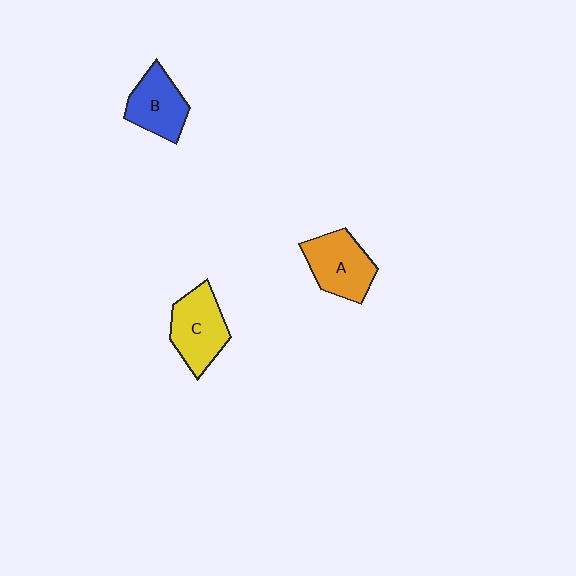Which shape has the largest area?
Shape C (yellow).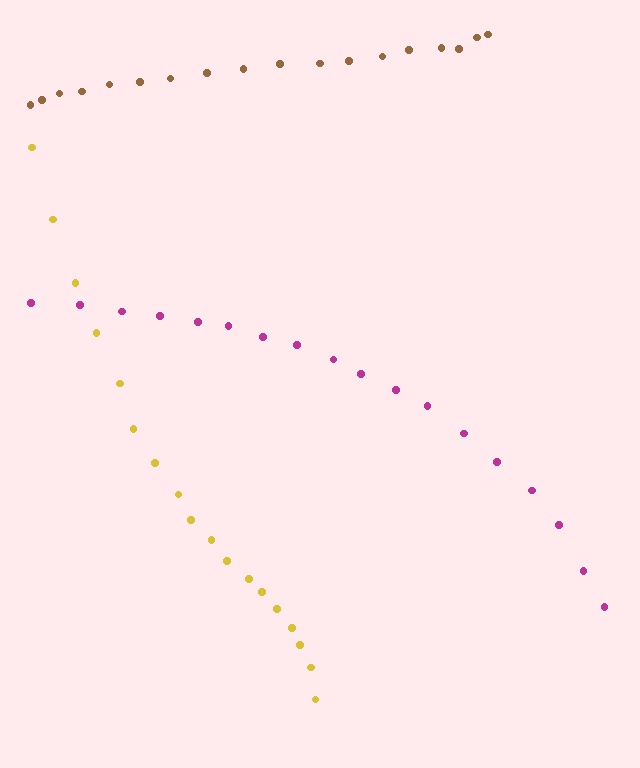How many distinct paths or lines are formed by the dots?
There are 3 distinct paths.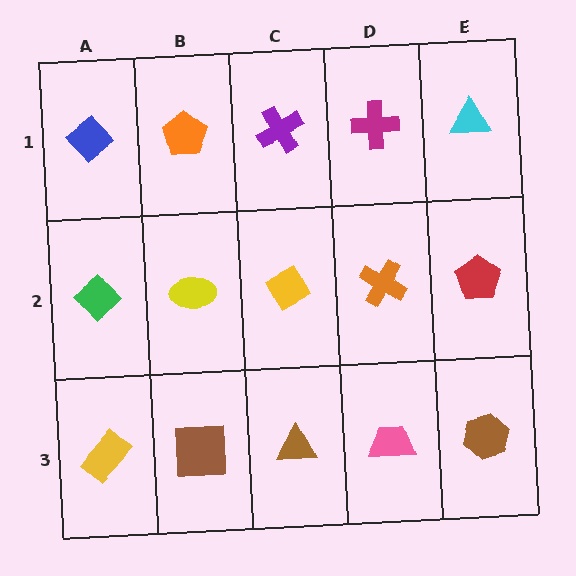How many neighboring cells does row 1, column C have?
3.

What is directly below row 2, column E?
A brown hexagon.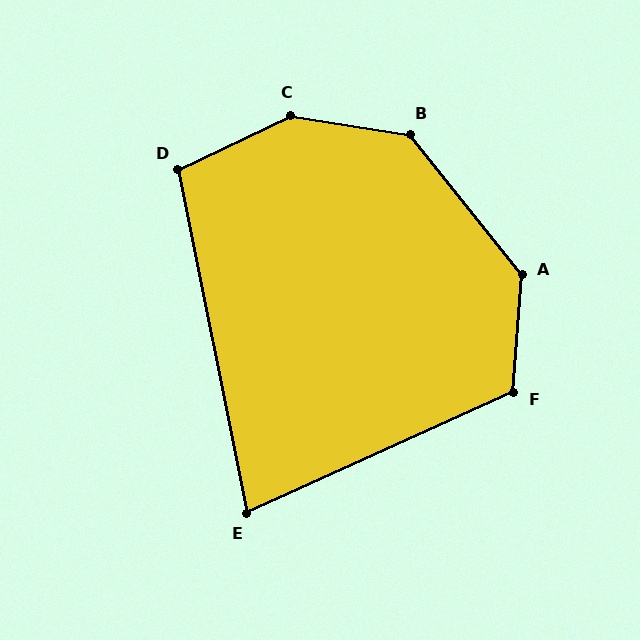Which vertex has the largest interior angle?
C, at approximately 145 degrees.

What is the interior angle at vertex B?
Approximately 137 degrees (obtuse).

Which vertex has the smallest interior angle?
E, at approximately 77 degrees.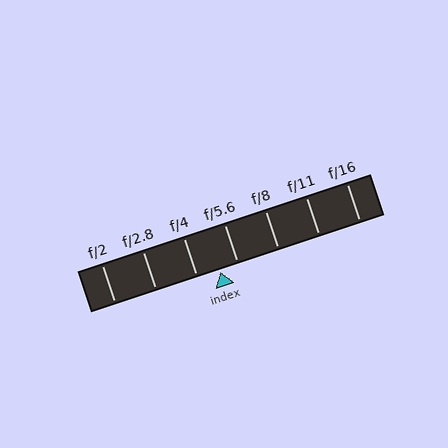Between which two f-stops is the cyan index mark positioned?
The index mark is between f/4 and f/5.6.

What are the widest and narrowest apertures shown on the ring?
The widest aperture shown is f/2 and the narrowest is f/16.